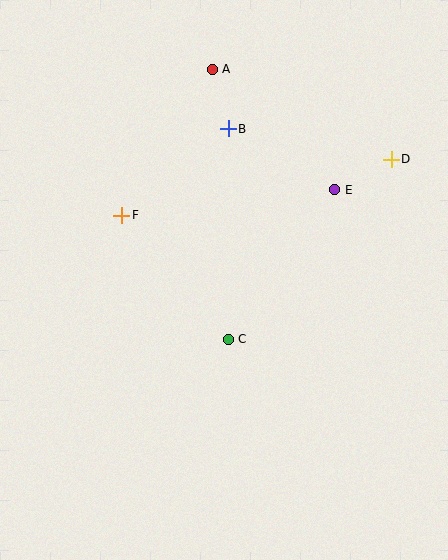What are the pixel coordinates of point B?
Point B is at (228, 129).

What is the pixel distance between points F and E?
The distance between F and E is 214 pixels.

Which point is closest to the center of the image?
Point C at (228, 339) is closest to the center.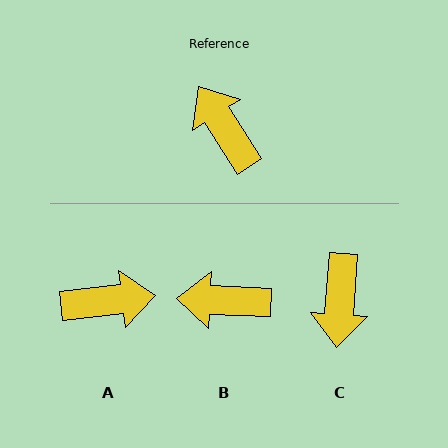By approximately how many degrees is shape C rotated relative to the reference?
Approximately 143 degrees counter-clockwise.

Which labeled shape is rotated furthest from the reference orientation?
C, about 143 degrees away.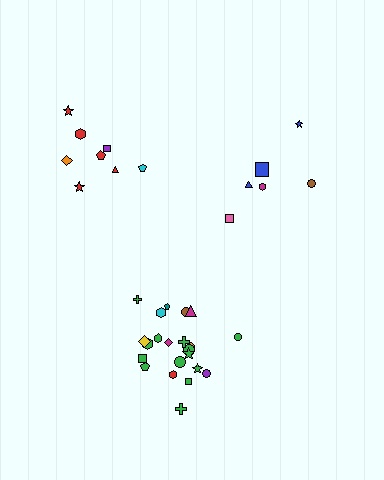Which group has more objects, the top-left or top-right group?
The top-left group.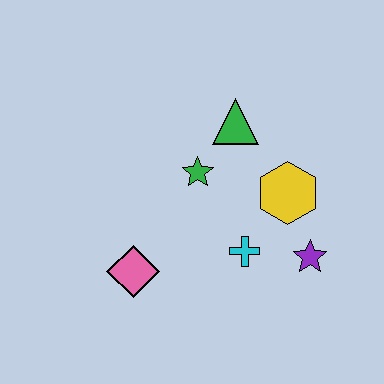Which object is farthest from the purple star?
The pink diamond is farthest from the purple star.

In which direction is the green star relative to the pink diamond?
The green star is above the pink diamond.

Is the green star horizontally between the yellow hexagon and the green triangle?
No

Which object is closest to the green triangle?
The green star is closest to the green triangle.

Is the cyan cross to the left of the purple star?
Yes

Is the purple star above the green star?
No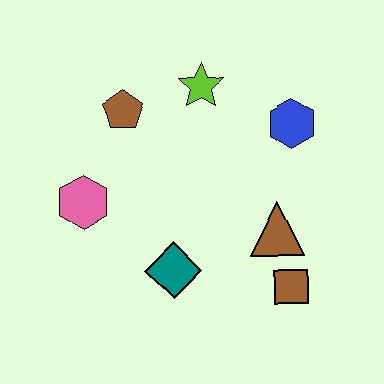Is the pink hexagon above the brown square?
Yes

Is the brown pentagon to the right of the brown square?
No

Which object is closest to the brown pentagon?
The lime star is closest to the brown pentagon.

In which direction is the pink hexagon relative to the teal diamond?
The pink hexagon is to the left of the teal diamond.